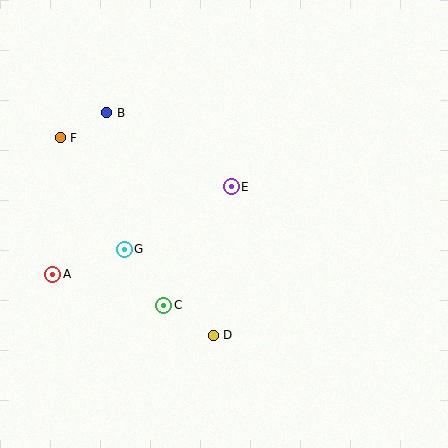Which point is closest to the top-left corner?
Point F is closest to the top-left corner.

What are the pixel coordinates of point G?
Point G is at (124, 249).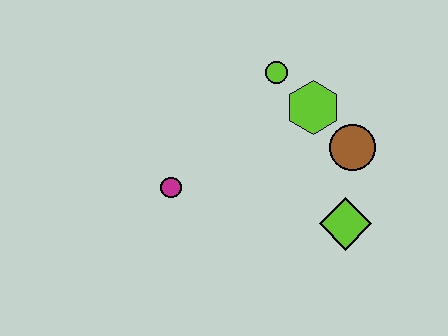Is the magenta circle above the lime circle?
No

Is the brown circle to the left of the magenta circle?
No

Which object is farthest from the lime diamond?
The magenta circle is farthest from the lime diamond.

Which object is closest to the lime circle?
The lime hexagon is closest to the lime circle.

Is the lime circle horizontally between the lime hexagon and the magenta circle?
Yes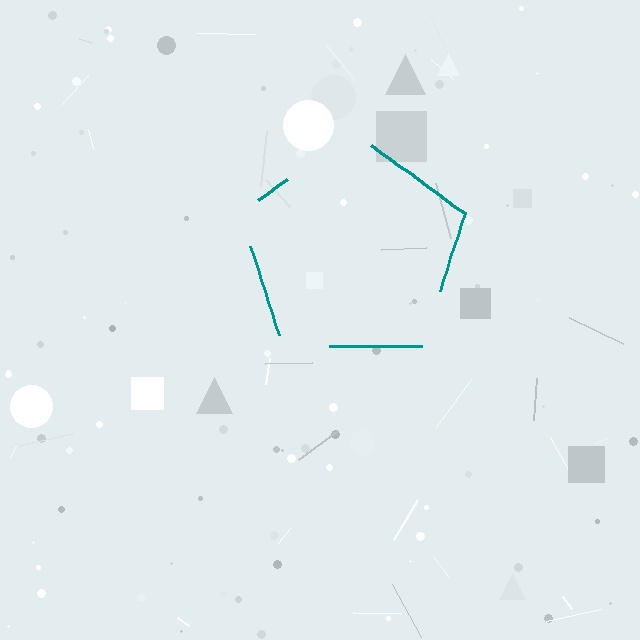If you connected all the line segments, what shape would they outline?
They would outline a pentagon.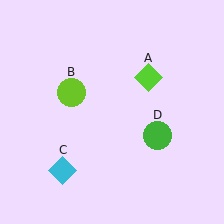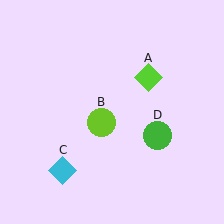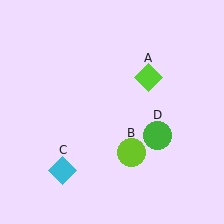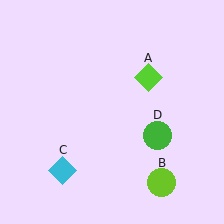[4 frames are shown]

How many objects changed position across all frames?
1 object changed position: lime circle (object B).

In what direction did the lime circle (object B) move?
The lime circle (object B) moved down and to the right.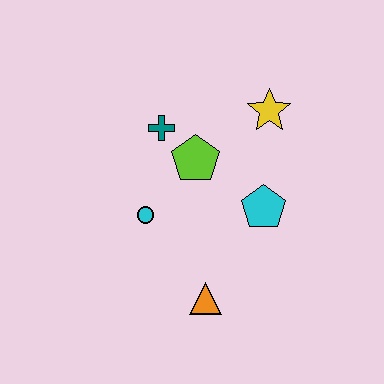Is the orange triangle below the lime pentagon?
Yes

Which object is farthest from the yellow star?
The orange triangle is farthest from the yellow star.